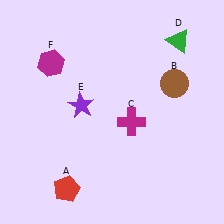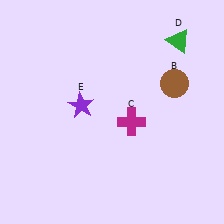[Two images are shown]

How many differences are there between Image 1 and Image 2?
There are 2 differences between the two images.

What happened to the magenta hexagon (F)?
The magenta hexagon (F) was removed in Image 2. It was in the top-left area of Image 1.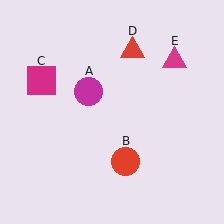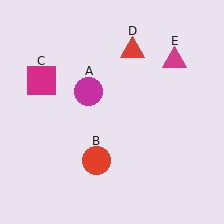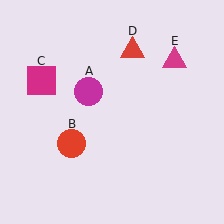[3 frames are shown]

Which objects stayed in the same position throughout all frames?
Magenta circle (object A) and magenta square (object C) and red triangle (object D) and magenta triangle (object E) remained stationary.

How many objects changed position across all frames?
1 object changed position: red circle (object B).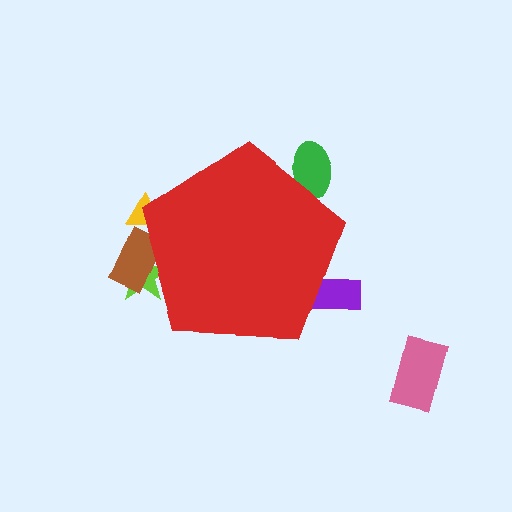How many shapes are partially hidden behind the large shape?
5 shapes are partially hidden.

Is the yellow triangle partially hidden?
Yes, the yellow triangle is partially hidden behind the red pentagon.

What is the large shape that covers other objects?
A red pentagon.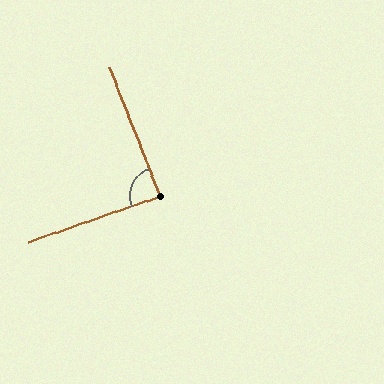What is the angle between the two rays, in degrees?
Approximately 87 degrees.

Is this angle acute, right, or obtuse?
It is approximately a right angle.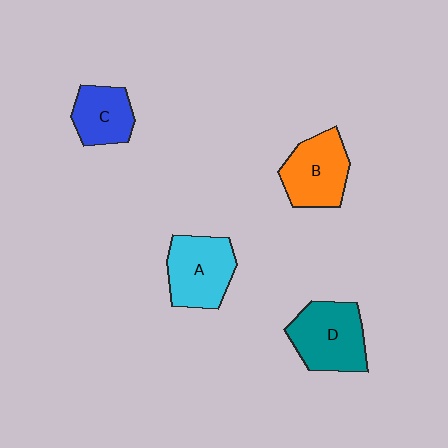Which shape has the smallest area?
Shape C (blue).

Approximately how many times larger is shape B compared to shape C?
Approximately 1.3 times.